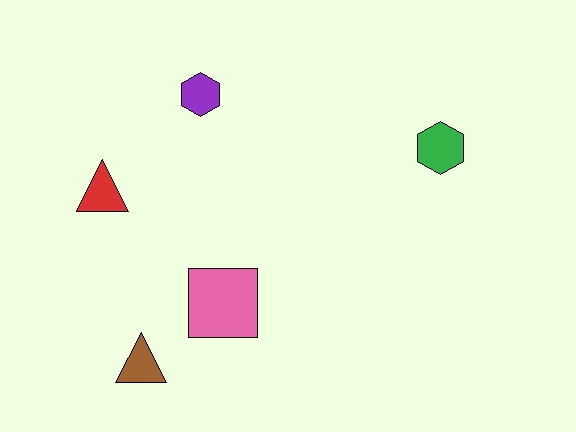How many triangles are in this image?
There are 2 triangles.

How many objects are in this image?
There are 5 objects.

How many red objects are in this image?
There is 1 red object.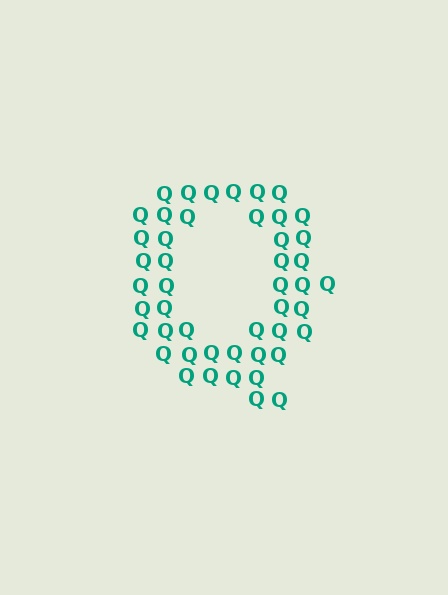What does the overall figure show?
The overall figure shows the letter Q.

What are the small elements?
The small elements are letter Q's.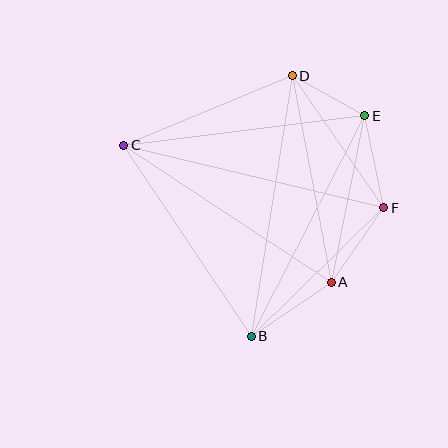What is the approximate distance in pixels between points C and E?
The distance between C and E is approximately 243 pixels.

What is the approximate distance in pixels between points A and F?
The distance between A and F is approximately 91 pixels.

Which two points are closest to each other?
Points D and E are closest to each other.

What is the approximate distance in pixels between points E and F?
The distance between E and F is approximately 94 pixels.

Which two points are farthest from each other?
Points C and F are farthest from each other.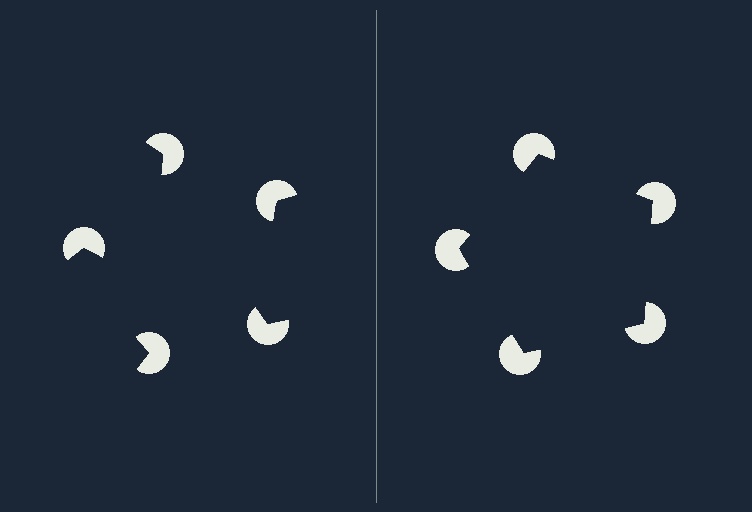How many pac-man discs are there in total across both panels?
10 — 5 on each side.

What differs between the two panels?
The pac-man discs are positioned identically on both sides; only the wedge orientations differ. On the right they align to a pentagon; on the left they are misaligned.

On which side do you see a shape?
An illusory pentagon appears on the right side. On the left side the wedge cuts are rotated, so no coherent shape forms.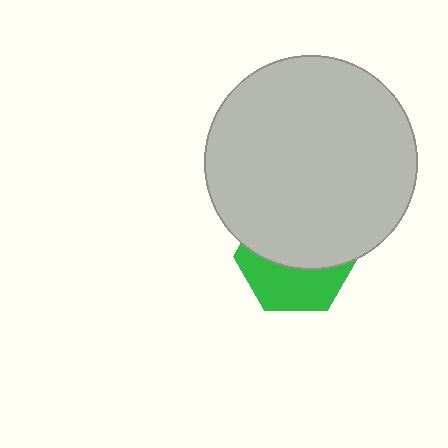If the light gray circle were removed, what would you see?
You would see the complete green hexagon.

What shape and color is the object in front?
The object in front is a light gray circle.